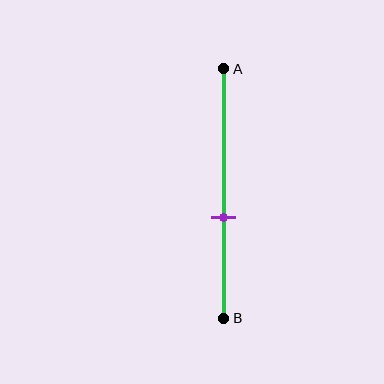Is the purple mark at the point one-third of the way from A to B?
No, the mark is at about 60% from A, not at the 33% one-third point.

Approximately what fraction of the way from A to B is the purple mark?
The purple mark is approximately 60% of the way from A to B.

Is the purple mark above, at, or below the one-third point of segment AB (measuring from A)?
The purple mark is below the one-third point of segment AB.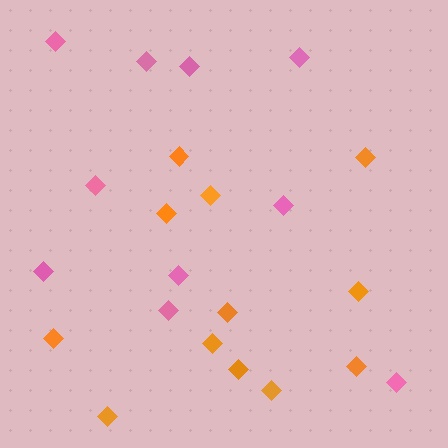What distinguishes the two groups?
There are 2 groups: one group of orange diamonds (12) and one group of pink diamonds (10).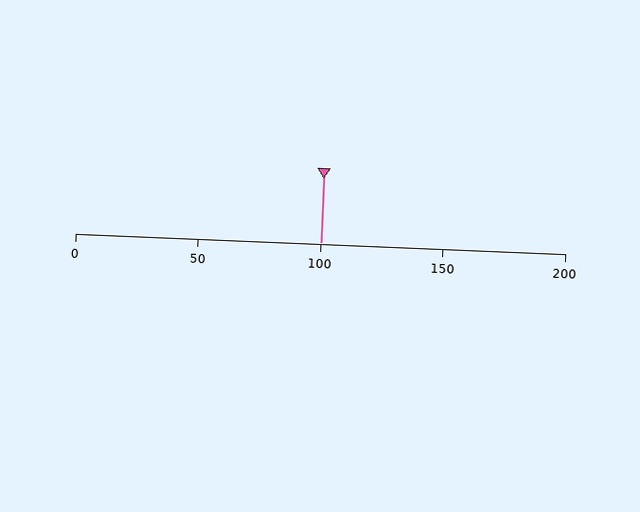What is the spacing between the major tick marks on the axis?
The major ticks are spaced 50 apart.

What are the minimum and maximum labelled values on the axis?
The axis runs from 0 to 200.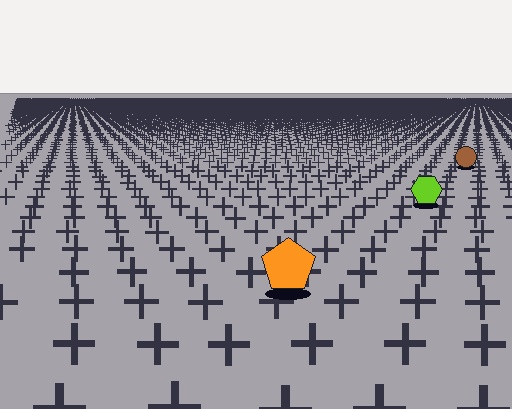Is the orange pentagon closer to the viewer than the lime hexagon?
Yes. The orange pentagon is closer — you can tell from the texture gradient: the ground texture is coarser near it.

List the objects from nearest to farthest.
From nearest to farthest: the orange pentagon, the lime hexagon, the brown circle.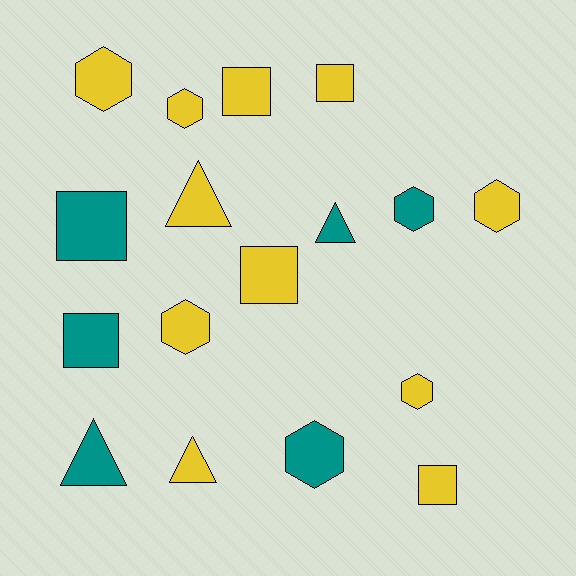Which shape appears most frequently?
Hexagon, with 7 objects.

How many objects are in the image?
There are 17 objects.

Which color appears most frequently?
Yellow, with 11 objects.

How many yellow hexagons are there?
There are 5 yellow hexagons.